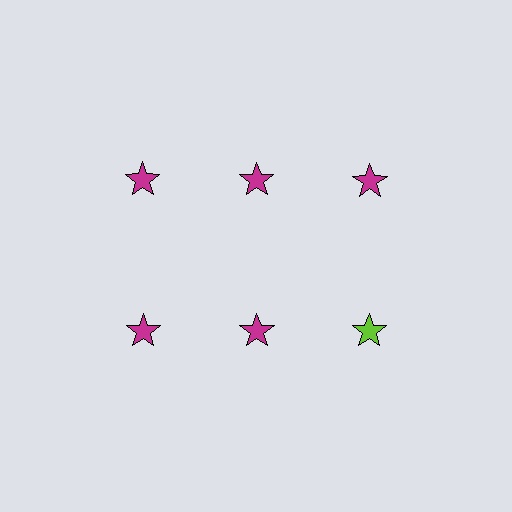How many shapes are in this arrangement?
There are 6 shapes arranged in a grid pattern.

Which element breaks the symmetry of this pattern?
The lime star in the second row, center column breaks the symmetry. All other shapes are magenta stars.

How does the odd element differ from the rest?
It has a different color: lime instead of magenta.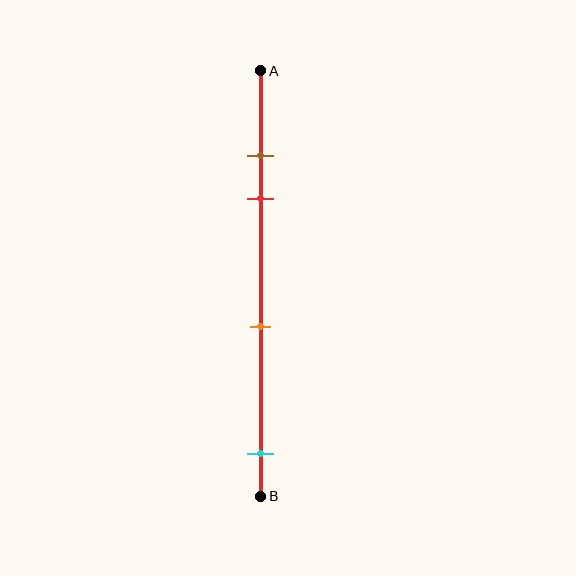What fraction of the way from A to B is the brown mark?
The brown mark is approximately 20% (0.2) of the way from A to B.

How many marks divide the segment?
There are 4 marks dividing the segment.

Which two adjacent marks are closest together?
The brown and red marks are the closest adjacent pair.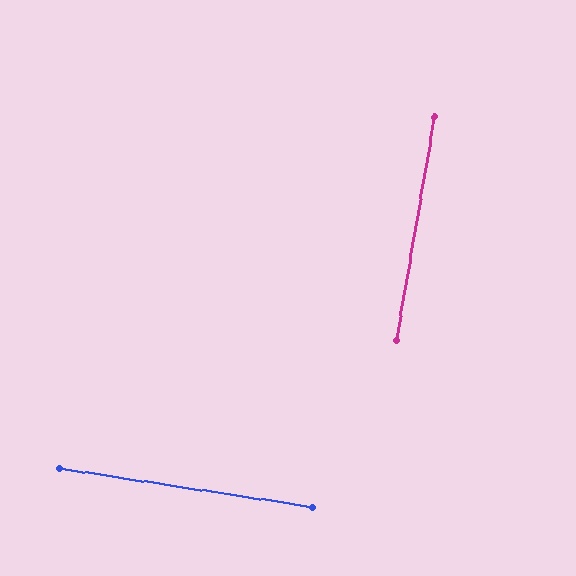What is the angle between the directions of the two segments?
Approximately 89 degrees.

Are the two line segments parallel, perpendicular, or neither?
Perpendicular — they meet at approximately 89°.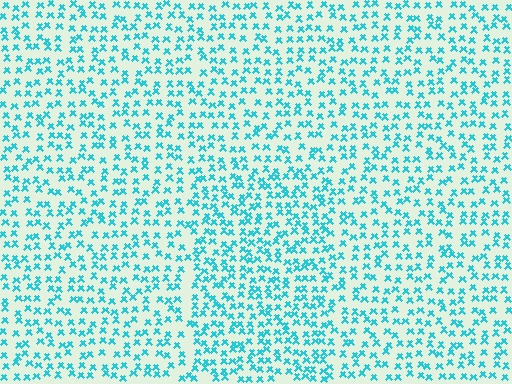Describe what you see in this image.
The image contains small cyan elements arranged at two different densities. A rectangle-shaped region is visible where the elements are more densely packed than the surrounding area.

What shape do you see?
I see a rectangle.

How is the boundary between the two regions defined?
The boundary is defined by a change in element density (approximately 1.4x ratio). All elements are the same color, size, and shape.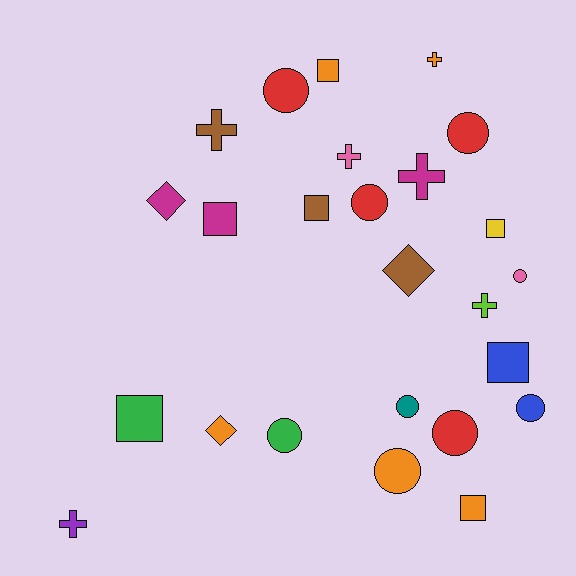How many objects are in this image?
There are 25 objects.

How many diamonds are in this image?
There are 3 diamonds.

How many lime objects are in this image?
There is 1 lime object.